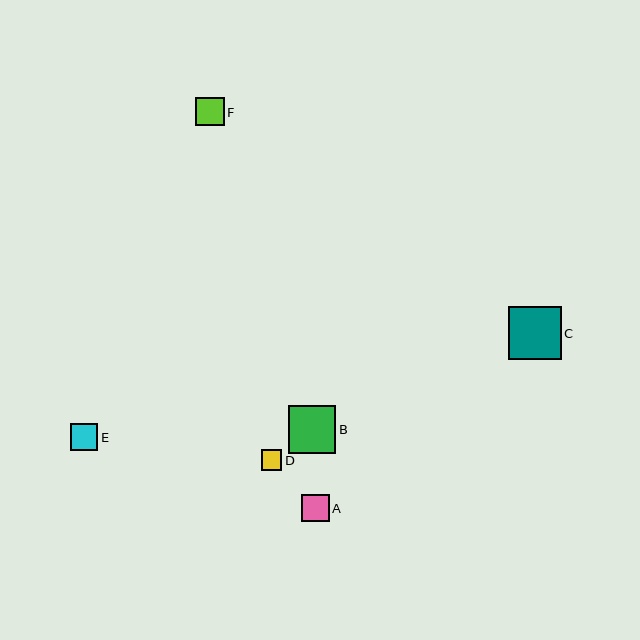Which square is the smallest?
Square D is the smallest with a size of approximately 21 pixels.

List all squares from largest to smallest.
From largest to smallest: C, B, F, A, E, D.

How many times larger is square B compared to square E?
Square B is approximately 1.8 times the size of square E.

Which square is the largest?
Square C is the largest with a size of approximately 53 pixels.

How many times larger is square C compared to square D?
Square C is approximately 2.6 times the size of square D.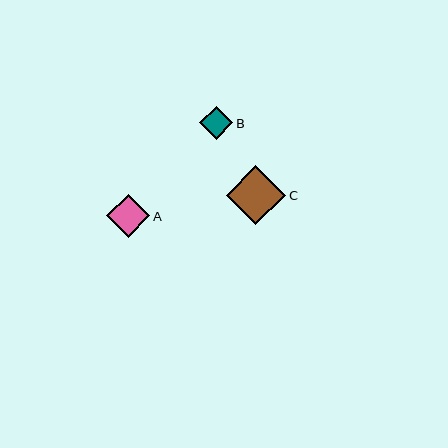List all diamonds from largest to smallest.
From largest to smallest: C, A, B.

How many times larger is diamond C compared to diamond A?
Diamond C is approximately 1.4 times the size of diamond A.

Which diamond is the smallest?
Diamond B is the smallest with a size of approximately 33 pixels.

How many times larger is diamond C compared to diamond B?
Diamond C is approximately 1.8 times the size of diamond B.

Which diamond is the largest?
Diamond C is the largest with a size of approximately 60 pixels.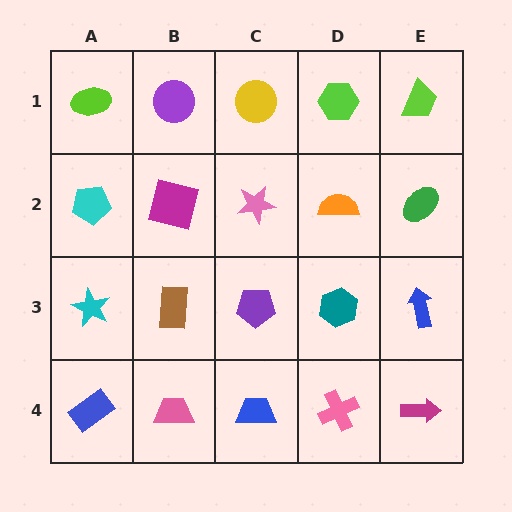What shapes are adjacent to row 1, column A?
A cyan pentagon (row 2, column A), a purple circle (row 1, column B).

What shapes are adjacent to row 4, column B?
A brown rectangle (row 3, column B), a blue rectangle (row 4, column A), a blue trapezoid (row 4, column C).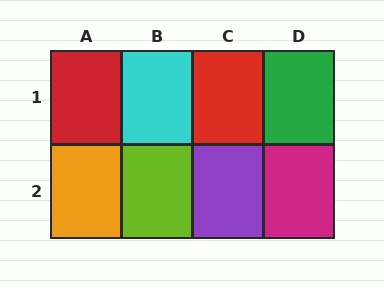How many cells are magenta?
1 cell is magenta.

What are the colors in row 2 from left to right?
Orange, lime, purple, magenta.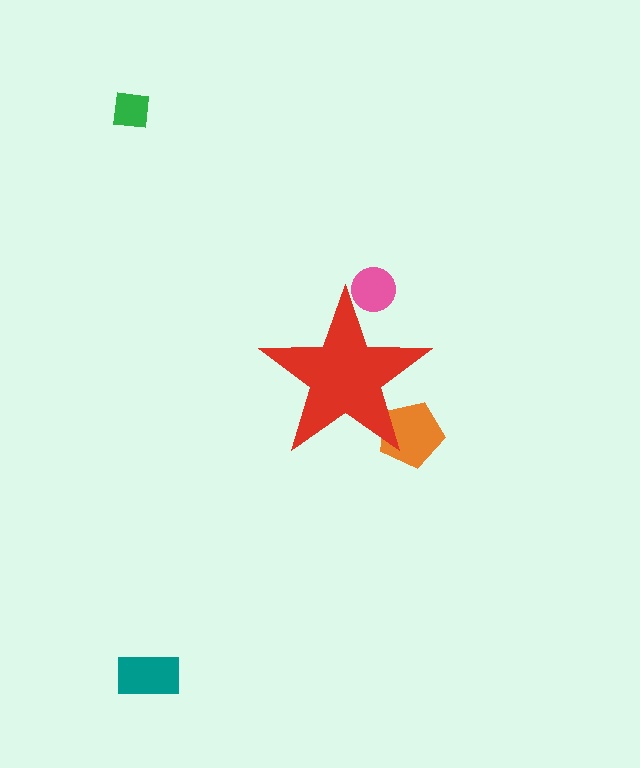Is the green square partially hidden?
No, the green square is fully visible.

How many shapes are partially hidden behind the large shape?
2 shapes are partially hidden.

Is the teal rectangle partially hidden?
No, the teal rectangle is fully visible.